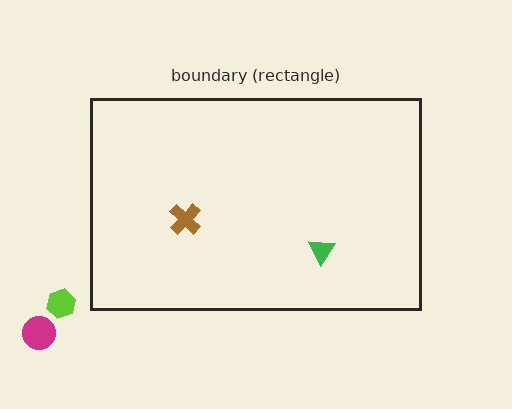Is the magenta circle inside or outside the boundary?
Outside.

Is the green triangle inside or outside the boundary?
Inside.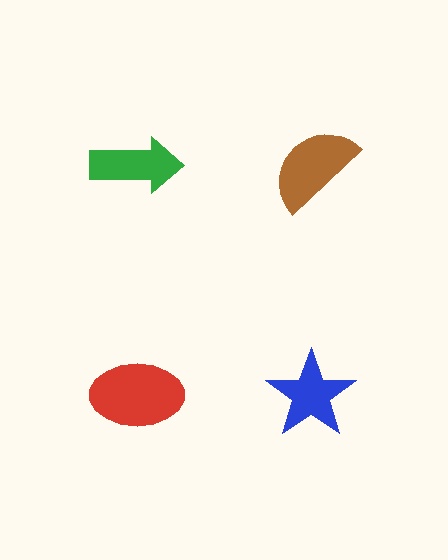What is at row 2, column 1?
A red ellipse.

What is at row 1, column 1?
A green arrow.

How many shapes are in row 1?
2 shapes.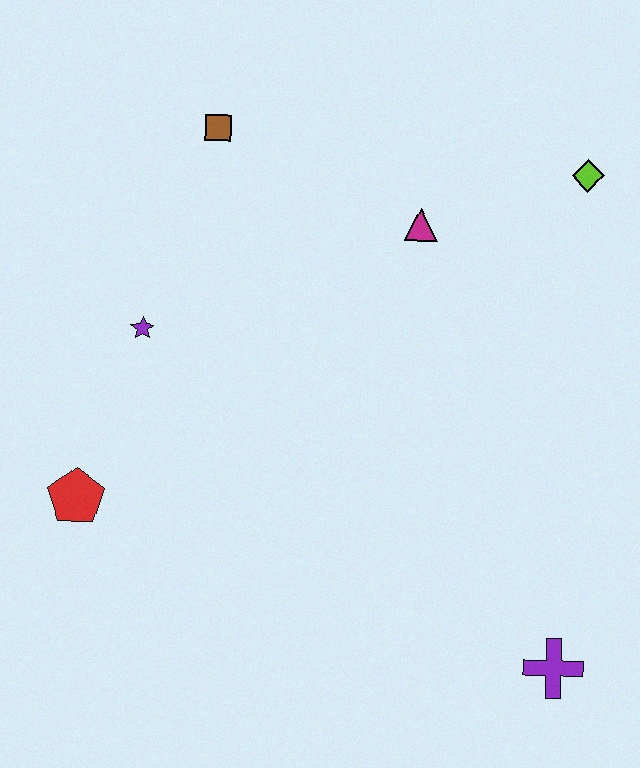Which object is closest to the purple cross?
The magenta triangle is closest to the purple cross.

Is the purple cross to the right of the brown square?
Yes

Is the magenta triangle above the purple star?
Yes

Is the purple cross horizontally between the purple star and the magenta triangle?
No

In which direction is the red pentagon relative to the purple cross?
The red pentagon is to the left of the purple cross.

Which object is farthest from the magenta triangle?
The purple cross is farthest from the magenta triangle.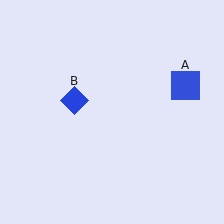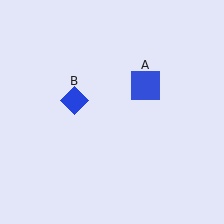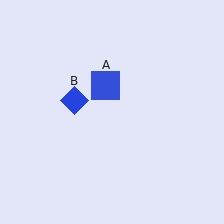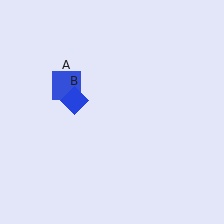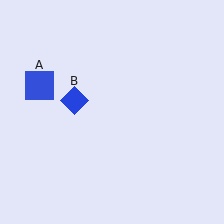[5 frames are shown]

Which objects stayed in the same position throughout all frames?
Blue diamond (object B) remained stationary.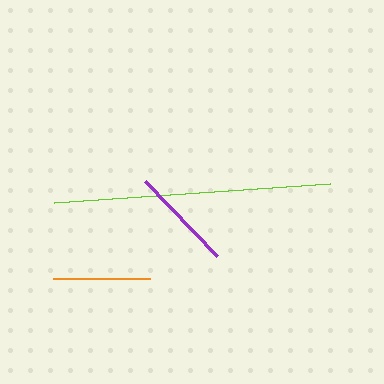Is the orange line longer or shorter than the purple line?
The purple line is longer than the orange line.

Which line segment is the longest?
The lime line is the longest at approximately 277 pixels.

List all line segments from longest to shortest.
From longest to shortest: lime, purple, orange.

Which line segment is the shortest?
The orange line is the shortest at approximately 97 pixels.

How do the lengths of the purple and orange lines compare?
The purple and orange lines are approximately the same length.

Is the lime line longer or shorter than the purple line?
The lime line is longer than the purple line.